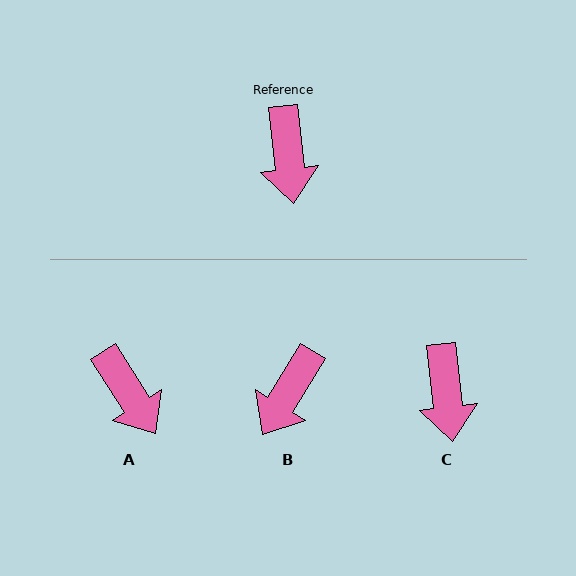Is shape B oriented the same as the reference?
No, it is off by about 38 degrees.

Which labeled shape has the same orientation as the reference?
C.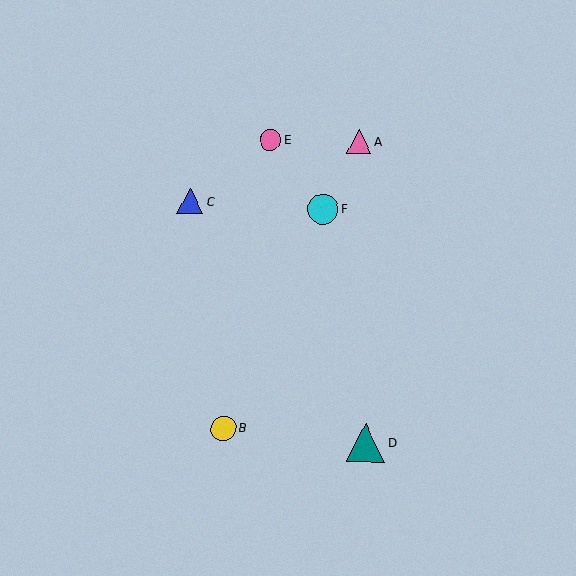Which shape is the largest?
The teal triangle (labeled D) is the largest.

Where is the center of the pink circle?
The center of the pink circle is at (270, 140).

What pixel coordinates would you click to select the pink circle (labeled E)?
Click at (270, 140) to select the pink circle E.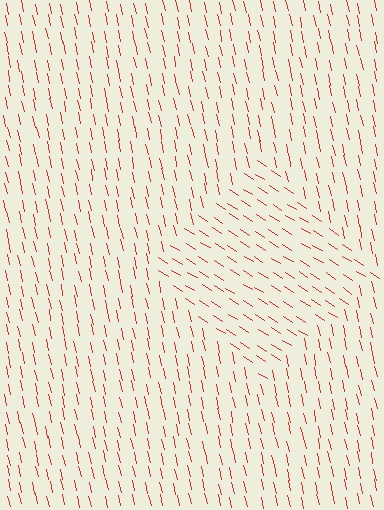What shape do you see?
I see a diamond.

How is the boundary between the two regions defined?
The boundary is defined purely by a change in line orientation (approximately 45 degrees difference). All lines are the same color and thickness.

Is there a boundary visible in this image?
Yes, there is a texture boundary formed by a change in line orientation.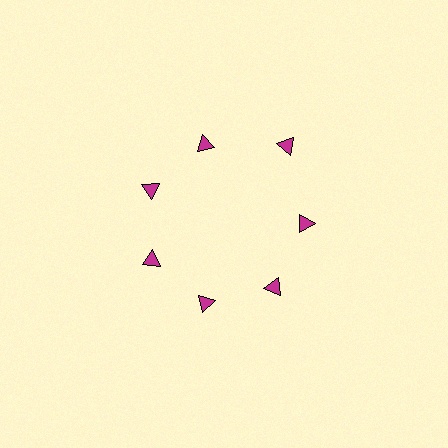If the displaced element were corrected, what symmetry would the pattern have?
It would have 7-fold rotational symmetry — the pattern would map onto itself every 51 degrees.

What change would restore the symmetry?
The symmetry would be restored by moving it inward, back onto the ring so that all 7 triangles sit at equal angles and equal distance from the center.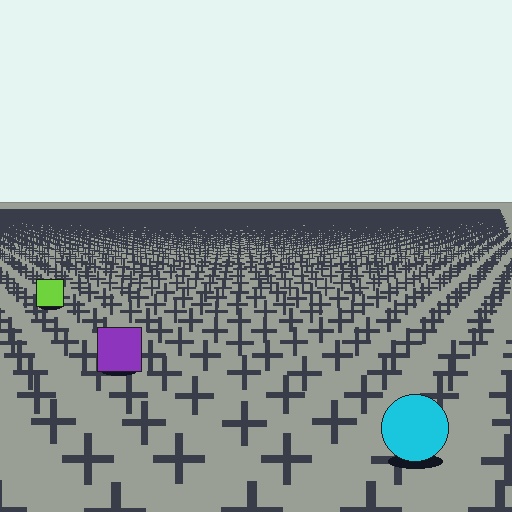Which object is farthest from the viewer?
The lime square is farthest from the viewer. It appears smaller and the ground texture around it is denser.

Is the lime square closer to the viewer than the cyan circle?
No. The cyan circle is closer — you can tell from the texture gradient: the ground texture is coarser near it.